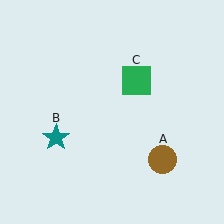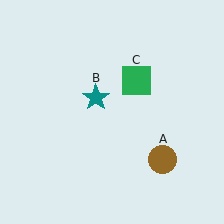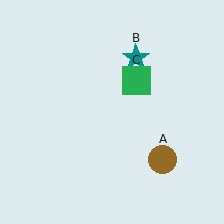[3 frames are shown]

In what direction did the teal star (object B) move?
The teal star (object B) moved up and to the right.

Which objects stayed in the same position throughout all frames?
Brown circle (object A) and green square (object C) remained stationary.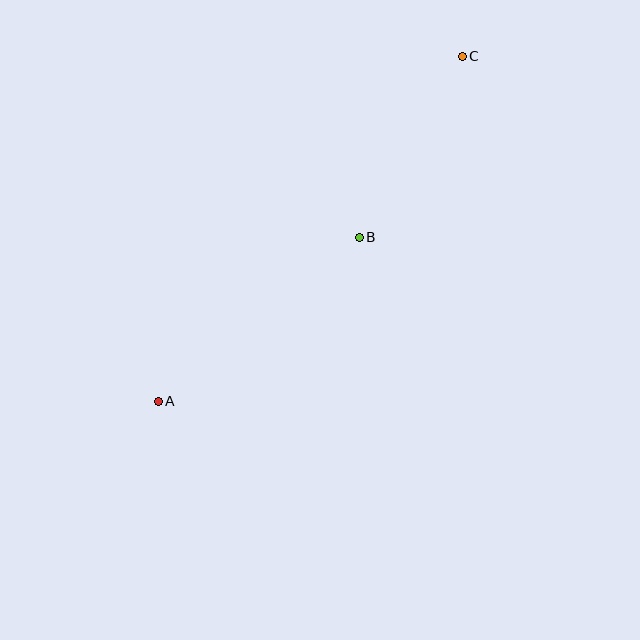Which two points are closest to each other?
Points B and C are closest to each other.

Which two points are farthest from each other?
Points A and C are farthest from each other.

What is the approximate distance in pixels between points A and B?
The distance between A and B is approximately 260 pixels.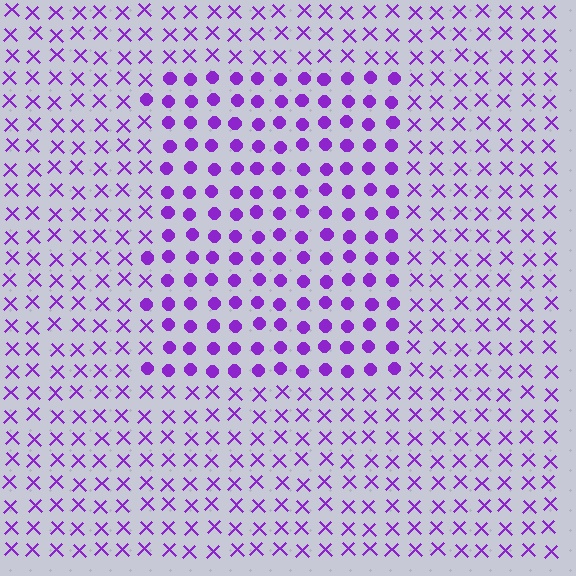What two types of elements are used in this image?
The image uses circles inside the rectangle region and X marks outside it.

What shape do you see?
I see a rectangle.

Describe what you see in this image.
The image is filled with small purple elements arranged in a uniform grid. A rectangle-shaped region contains circles, while the surrounding area contains X marks. The boundary is defined purely by the change in element shape.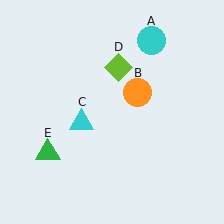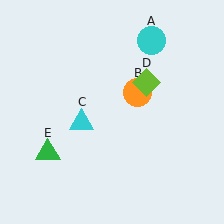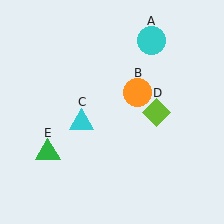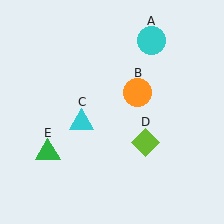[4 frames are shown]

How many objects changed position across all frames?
1 object changed position: lime diamond (object D).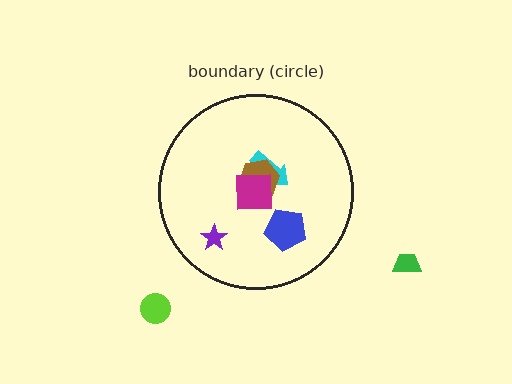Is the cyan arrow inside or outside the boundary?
Inside.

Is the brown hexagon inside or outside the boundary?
Inside.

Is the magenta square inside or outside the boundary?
Inside.